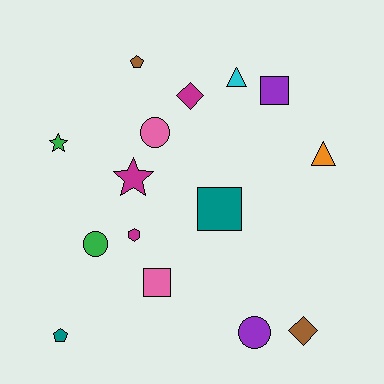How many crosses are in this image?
There are no crosses.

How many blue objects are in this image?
There are no blue objects.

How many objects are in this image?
There are 15 objects.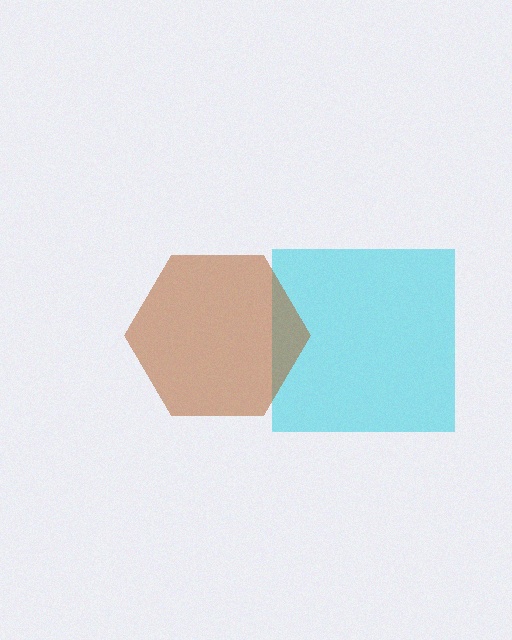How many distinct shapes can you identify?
There are 2 distinct shapes: a cyan square, a brown hexagon.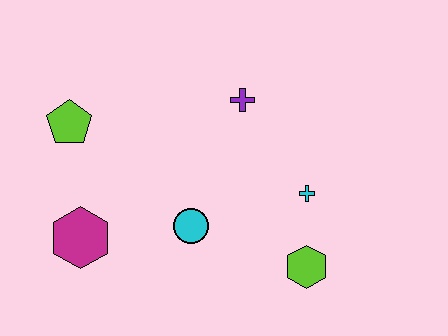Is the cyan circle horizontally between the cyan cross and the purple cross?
No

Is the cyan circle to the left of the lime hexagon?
Yes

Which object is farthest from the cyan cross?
The lime pentagon is farthest from the cyan cross.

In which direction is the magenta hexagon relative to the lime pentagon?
The magenta hexagon is below the lime pentagon.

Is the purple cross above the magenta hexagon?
Yes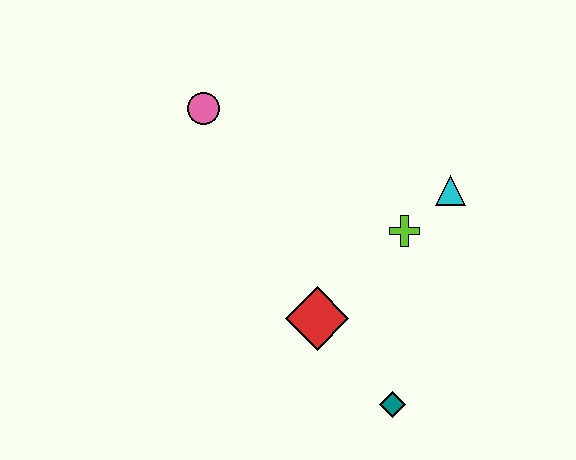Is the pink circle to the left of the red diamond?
Yes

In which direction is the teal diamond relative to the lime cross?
The teal diamond is below the lime cross.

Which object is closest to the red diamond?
The teal diamond is closest to the red diamond.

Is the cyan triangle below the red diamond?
No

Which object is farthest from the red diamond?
The pink circle is farthest from the red diamond.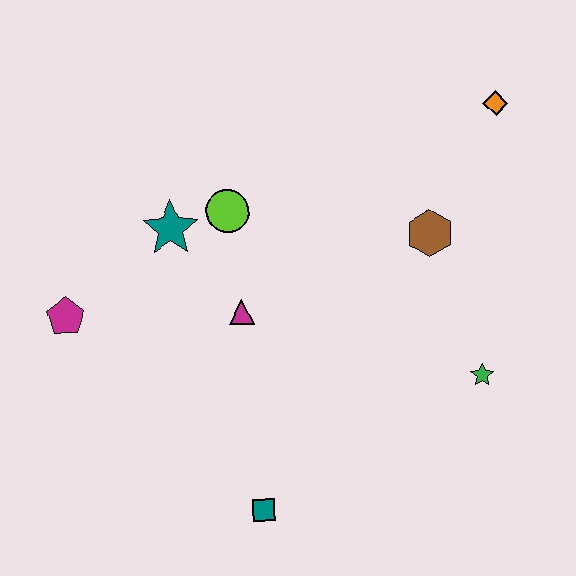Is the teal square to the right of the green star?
No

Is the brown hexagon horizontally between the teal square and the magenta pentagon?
No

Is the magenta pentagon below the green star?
No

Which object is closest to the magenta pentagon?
The teal star is closest to the magenta pentagon.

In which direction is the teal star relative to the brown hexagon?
The teal star is to the left of the brown hexagon.